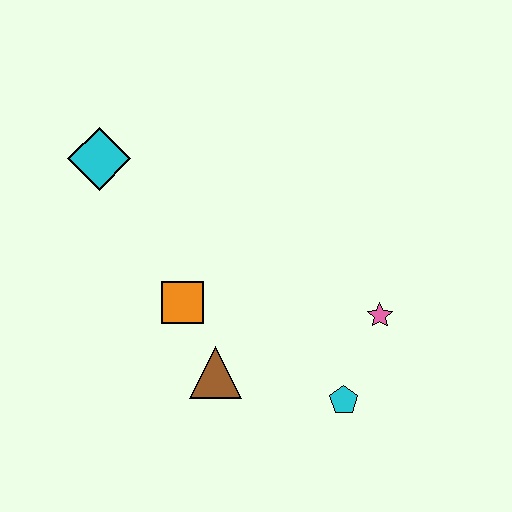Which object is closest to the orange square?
The brown triangle is closest to the orange square.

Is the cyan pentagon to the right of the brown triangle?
Yes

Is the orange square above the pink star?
Yes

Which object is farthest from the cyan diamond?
The cyan pentagon is farthest from the cyan diamond.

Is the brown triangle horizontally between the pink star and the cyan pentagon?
No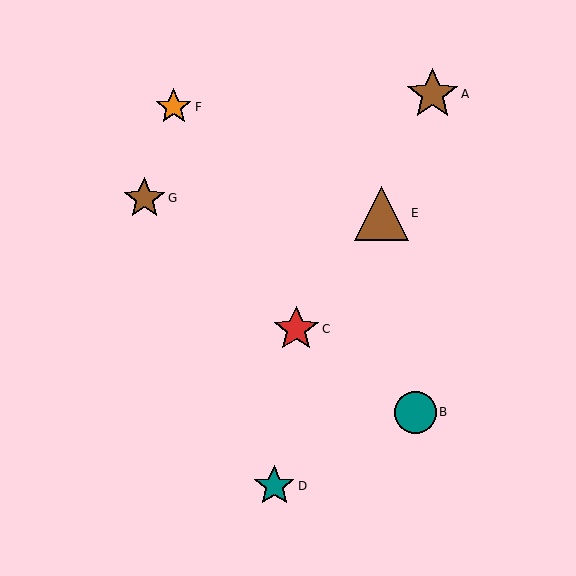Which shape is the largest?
The brown triangle (labeled E) is the largest.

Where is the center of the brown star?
The center of the brown star is at (144, 198).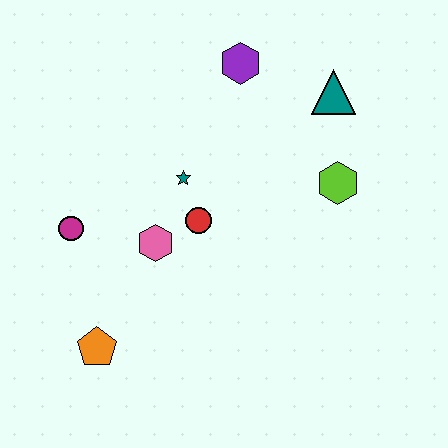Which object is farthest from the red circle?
The teal triangle is farthest from the red circle.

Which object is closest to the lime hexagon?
The teal triangle is closest to the lime hexagon.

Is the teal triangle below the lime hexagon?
No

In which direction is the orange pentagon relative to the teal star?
The orange pentagon is below the teal star.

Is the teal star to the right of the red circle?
No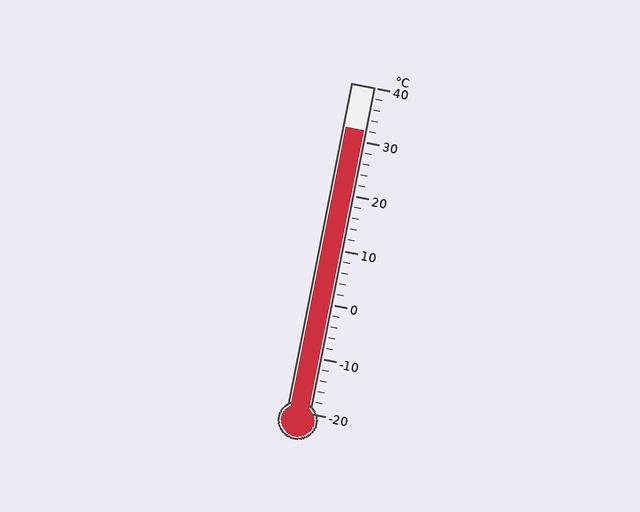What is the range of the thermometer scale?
The thermometer scale ranges from -20°C to 40°C.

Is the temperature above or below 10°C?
The temperature is above 10°C.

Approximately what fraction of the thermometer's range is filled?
The thermometer is filled to approximately 85% of its range.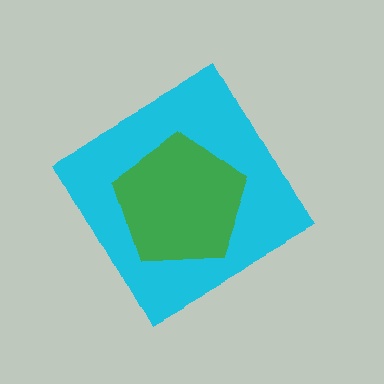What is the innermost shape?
The green pentagon.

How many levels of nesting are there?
2.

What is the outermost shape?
The cyan diamond.